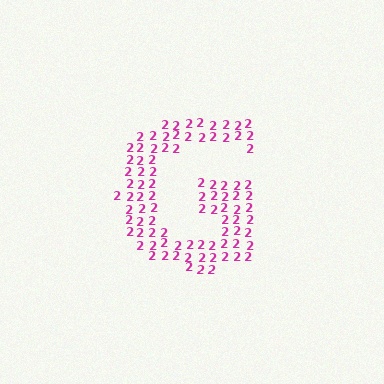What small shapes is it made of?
It is made of small digit 2's.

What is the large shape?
The large shape is the letter G.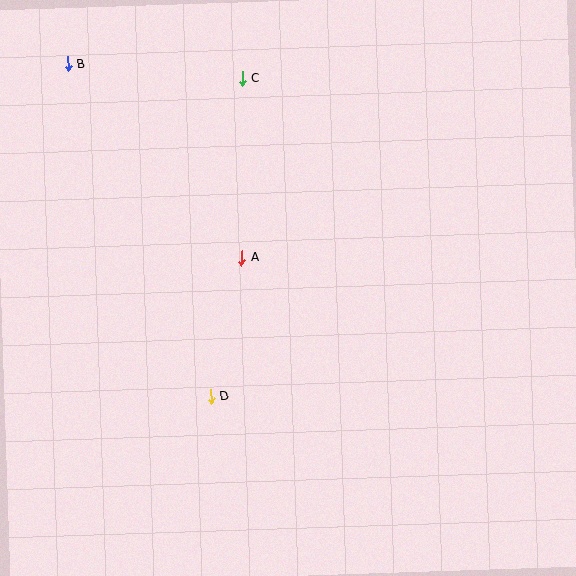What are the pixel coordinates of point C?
Point C is at (242, 79).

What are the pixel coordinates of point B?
Point B is at (68, 64).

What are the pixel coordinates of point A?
Point A is at (242, 258).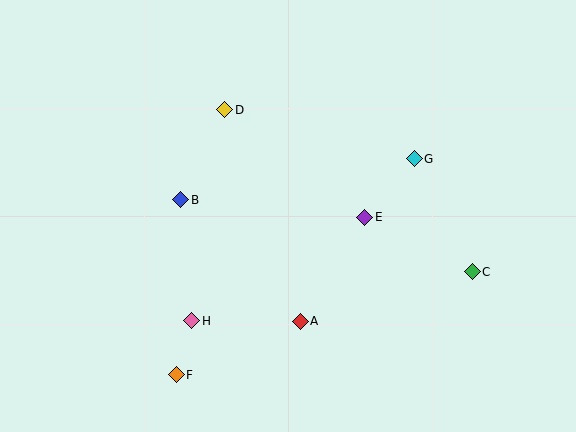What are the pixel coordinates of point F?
Point F is at (176, 375).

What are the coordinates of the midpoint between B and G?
The midpoint between B and G is at (297, 179).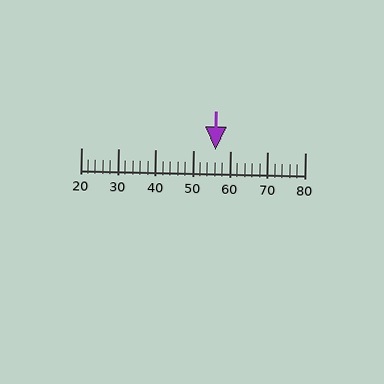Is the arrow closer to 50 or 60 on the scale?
The arrow is closer to 60.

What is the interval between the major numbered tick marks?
The major tick marks are spaced 10 units apart.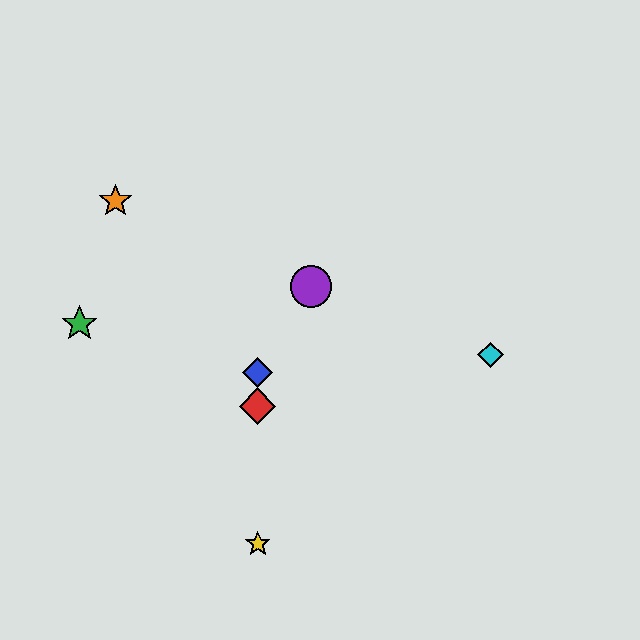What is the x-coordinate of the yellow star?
The yellow star is at x≈258.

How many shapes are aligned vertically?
3 shapes (the red diamond, the blue diamond, the yellow star) are aligned vertically.